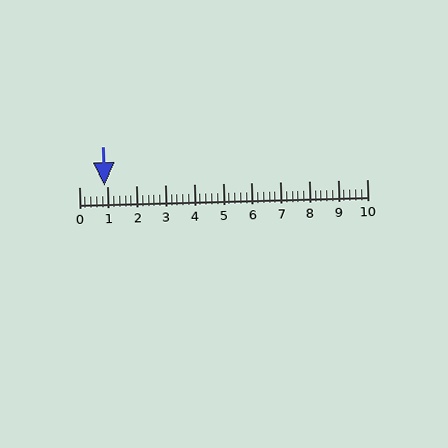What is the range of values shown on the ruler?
The ruler shows values from 0 to 10.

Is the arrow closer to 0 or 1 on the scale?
The arrow is closer to 1.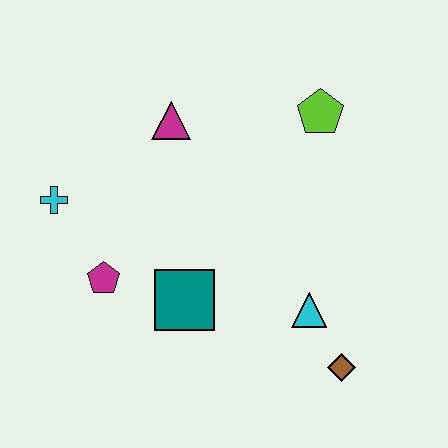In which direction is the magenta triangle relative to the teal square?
The magenta triangle is above the teal square.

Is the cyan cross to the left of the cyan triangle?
Yes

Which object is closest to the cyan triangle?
The brown diamond is closest to the cyan triangle.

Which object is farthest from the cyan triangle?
The cyan cross is farthest from the cyan triangle.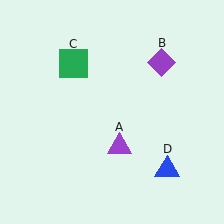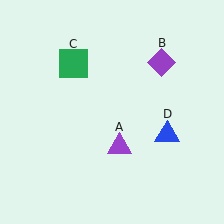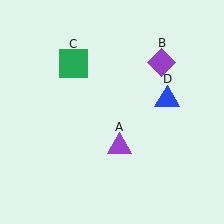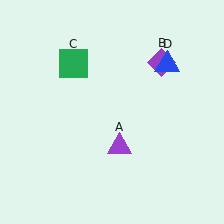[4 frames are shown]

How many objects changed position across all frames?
1 object changed position: blue triangle (object D).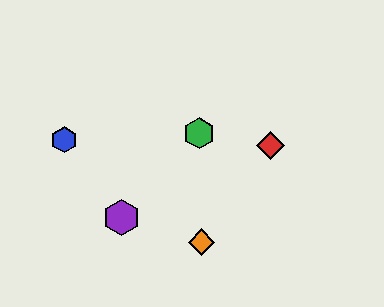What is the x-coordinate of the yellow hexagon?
The yellow hexagon is at x≈122.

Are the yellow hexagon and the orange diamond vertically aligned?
No, the yellow hexagon is at x≈122 and the orange diamond is at x≈201.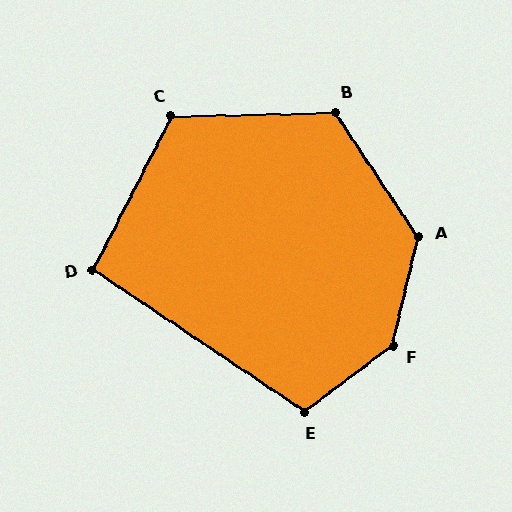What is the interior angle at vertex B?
Approximately 123 degrees (obtuse).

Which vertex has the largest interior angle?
F, at approximately 140 degrees.